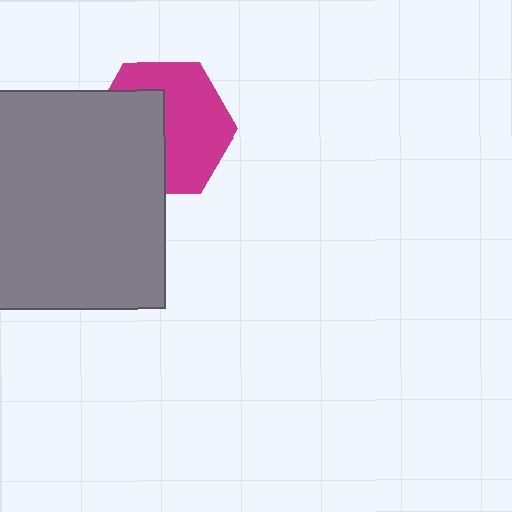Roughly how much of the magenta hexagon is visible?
About half of it is visible (roughly 57%).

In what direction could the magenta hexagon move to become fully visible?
The magenta hexagon could move right. That would shift it out from behind the gray square entirely.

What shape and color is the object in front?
The object in front is a gray square.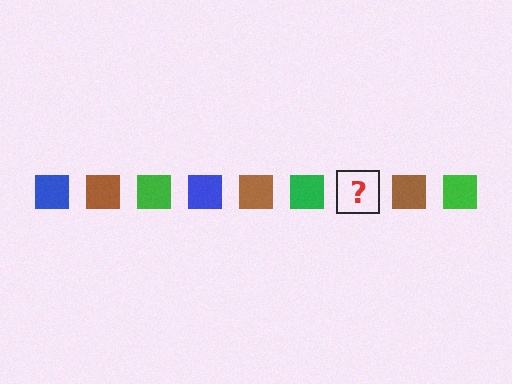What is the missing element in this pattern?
The missing element is a blue square.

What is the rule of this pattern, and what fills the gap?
The rule is that the pattern cycles through blue, brown, green squares. The gap should be filled with a blue square.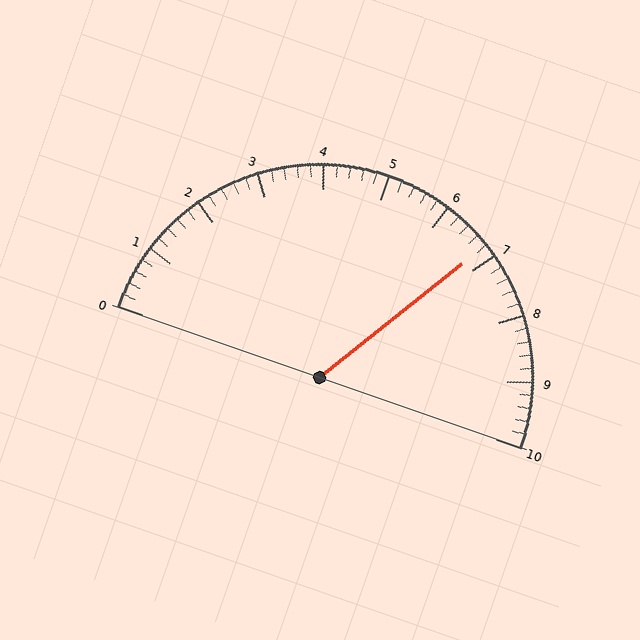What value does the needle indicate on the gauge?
The needle indicates approximately 6.8.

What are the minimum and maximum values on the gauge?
The gauge ranges from 0 to 10.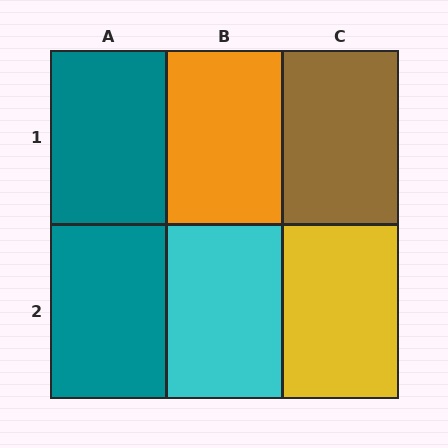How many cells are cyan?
1 cell is cyan.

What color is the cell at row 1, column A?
Teal.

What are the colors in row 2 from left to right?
Teal, cyan, yellow.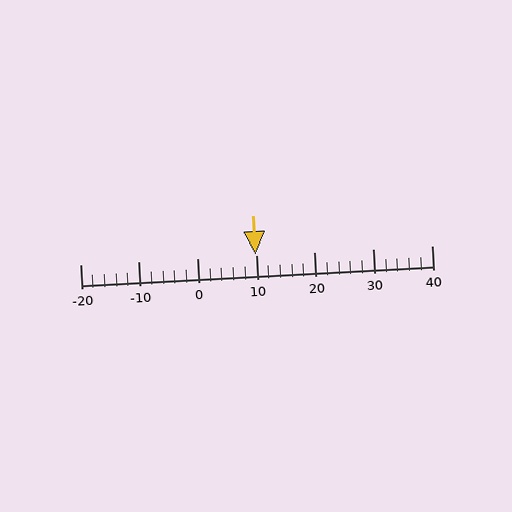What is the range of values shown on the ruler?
The ruler shows values from -20 to 40.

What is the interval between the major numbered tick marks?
The major tick marks are spaced 10 units apart.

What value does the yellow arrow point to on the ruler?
The yellow arrow points to approximately 10.